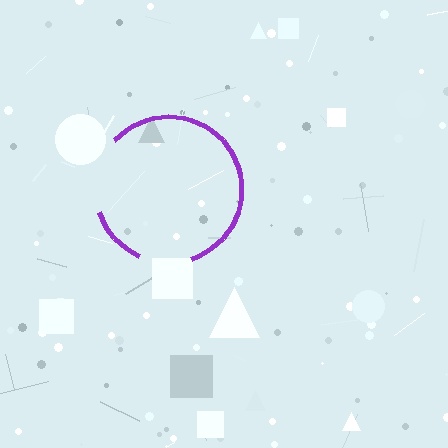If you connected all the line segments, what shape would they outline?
They would outline a circle.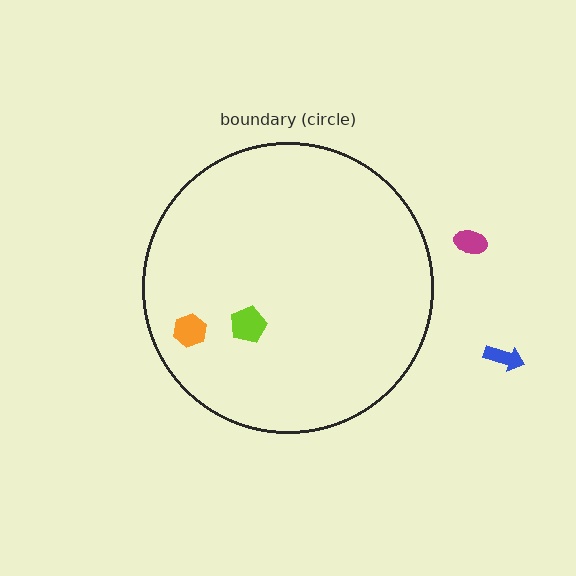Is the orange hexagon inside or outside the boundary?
Inside.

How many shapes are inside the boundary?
2 inside, 2 outside.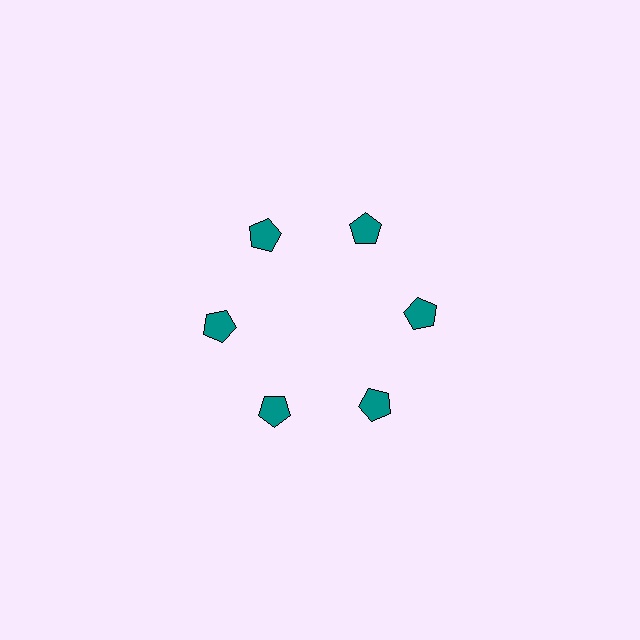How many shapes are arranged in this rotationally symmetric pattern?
There are 6 shapes, arranged in 6 groups of 1.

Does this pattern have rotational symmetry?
Yes, this pattern has 6-fold rotational symmetry. It looks the same after rotating 60 degrees around the center.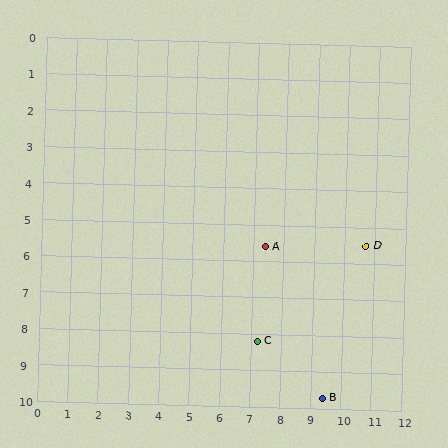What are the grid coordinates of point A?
Point A is at approximately (7.4, 5.6).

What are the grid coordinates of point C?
Point C is at approximately (7.2, 8.2).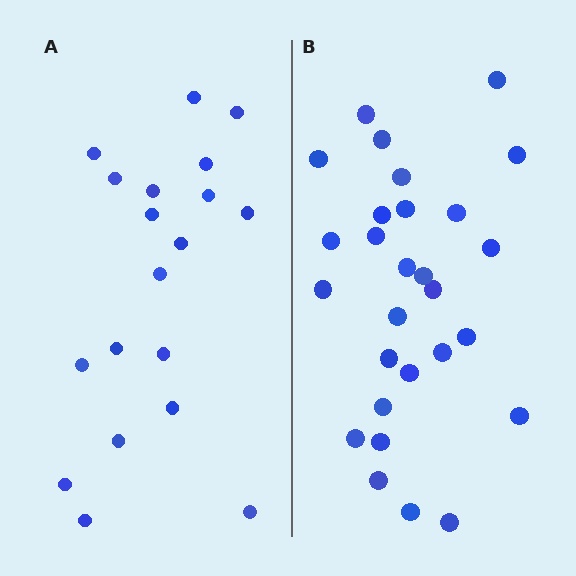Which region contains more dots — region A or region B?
Region B (the right region) has more dots.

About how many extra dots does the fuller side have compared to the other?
Region B has roughly 8 or so more dots than region A.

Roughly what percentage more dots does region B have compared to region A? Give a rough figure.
About 45% more.